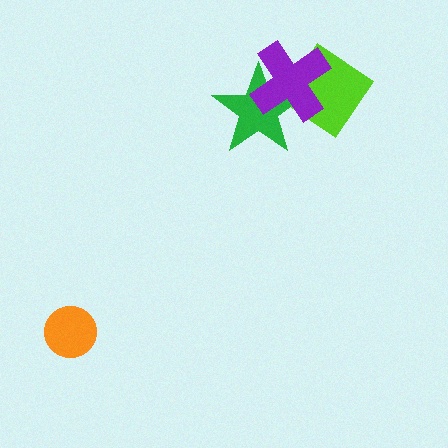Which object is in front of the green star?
The purple cross is in front of the green star.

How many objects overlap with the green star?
2 objects overlap with the green star.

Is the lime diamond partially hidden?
Yes, it is partially covered by another shape.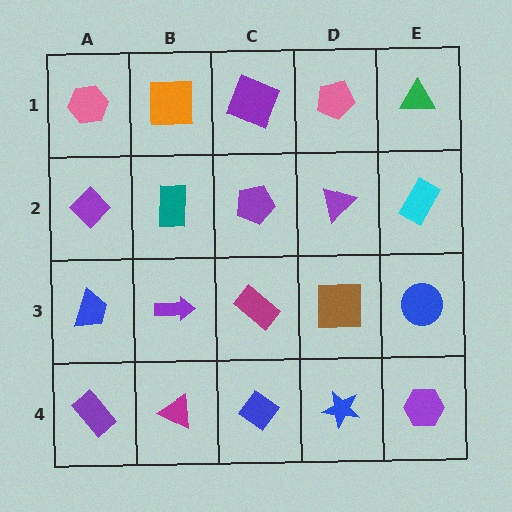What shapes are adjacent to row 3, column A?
A purple diamond (row 2, column A), a purple rectangle (row 4, column A), a purple arrow (row 3, column B).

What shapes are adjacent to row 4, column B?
A purple arrow (row 3, column B), a purple rectangle (row 4, column A), a blue diamond (row 4, column C).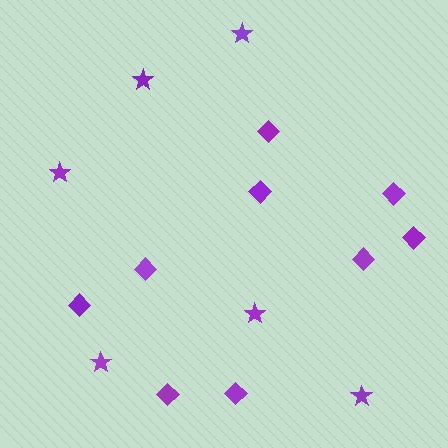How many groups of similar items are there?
There are 2 groups: one group of stars (6) and one group of diamonds (9).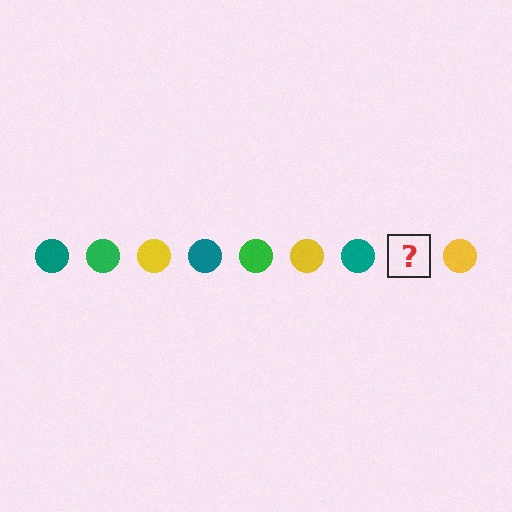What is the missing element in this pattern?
The missing element is a green circle.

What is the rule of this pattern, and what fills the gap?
The rule is that the pattern cycles through teal, green, yellow circles. The gap should be filled with a green circle.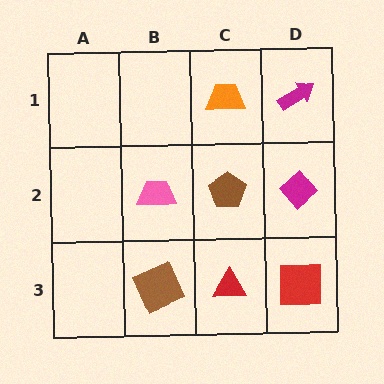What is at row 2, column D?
A magenta diamond.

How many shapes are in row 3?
3 shapes.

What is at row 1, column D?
A magenta arrow.